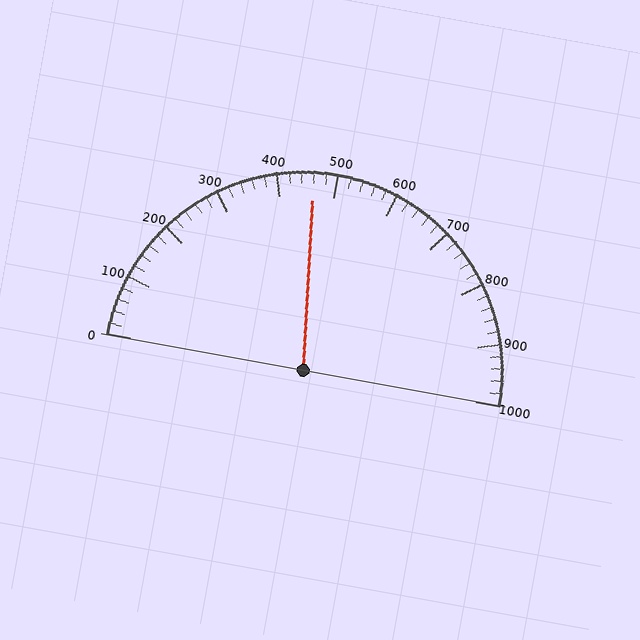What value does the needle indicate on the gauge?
The needle indicates approximately 460.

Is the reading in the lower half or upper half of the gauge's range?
The reading is in the lower half of the range (0 to 1000).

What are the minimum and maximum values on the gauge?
The gauge ranges from 0 to 1000.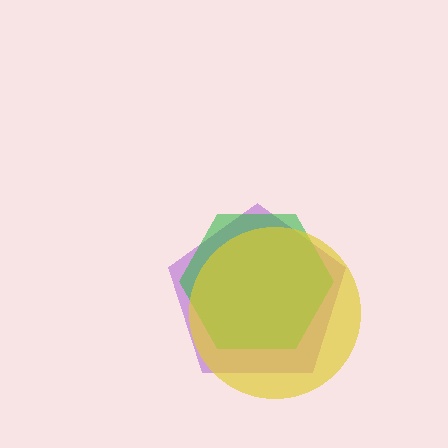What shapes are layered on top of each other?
The layered shapes are: a purple pentagon, a green hexagon, a yellow circle.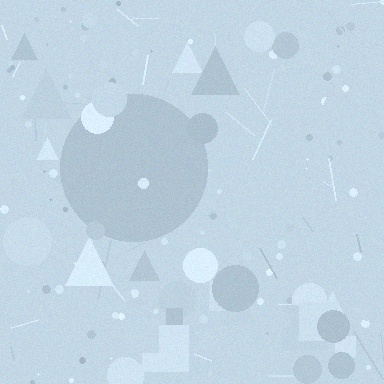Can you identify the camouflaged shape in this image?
The camouflaged shape is a circle.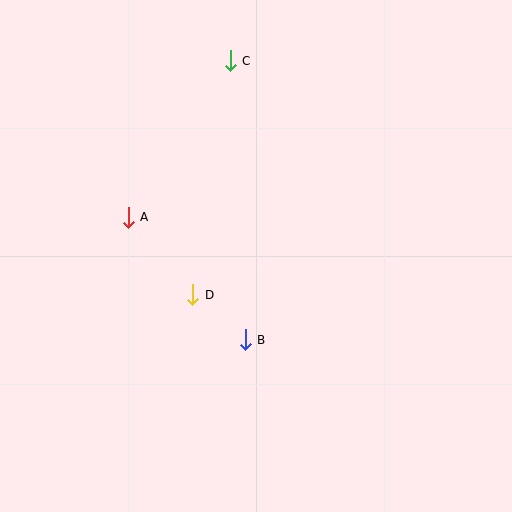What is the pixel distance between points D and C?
The distance between D and C is 237 pixels.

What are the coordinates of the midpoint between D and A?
The midpoint between D and A is at (160, 256).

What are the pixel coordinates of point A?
Point A is at (128, 217).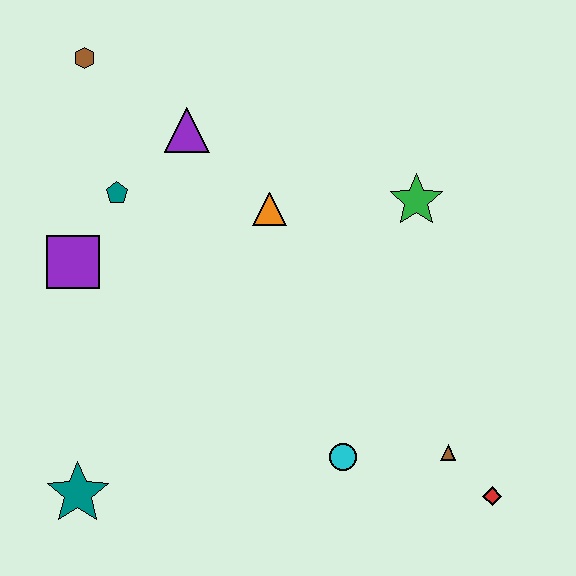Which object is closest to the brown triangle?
The red diamond is closest to the brown triangle.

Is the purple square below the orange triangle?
Yes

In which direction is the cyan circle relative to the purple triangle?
The cyan circle is below the purple triangle.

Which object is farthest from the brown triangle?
The brown hexagon is farthest from the brown triangle.